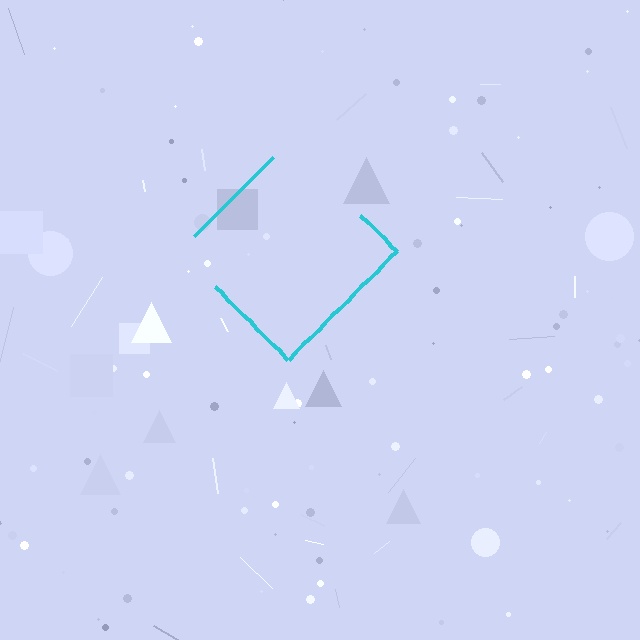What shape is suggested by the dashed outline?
The dashed outline suggests a diamond.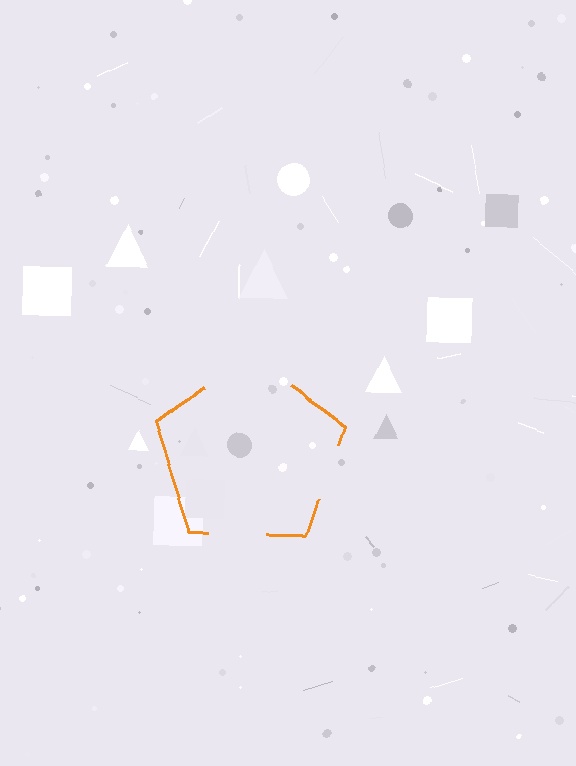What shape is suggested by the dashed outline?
The dashed outline suggests a pentagon.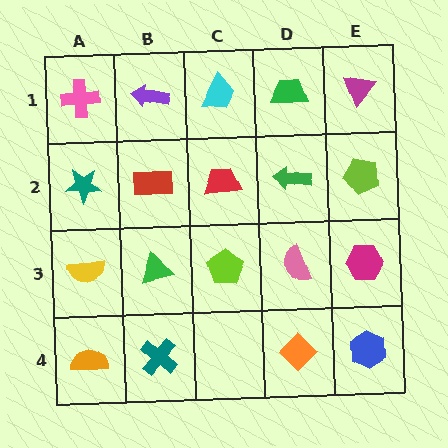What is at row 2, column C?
A red trapezoid.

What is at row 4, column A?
An orange semicircle.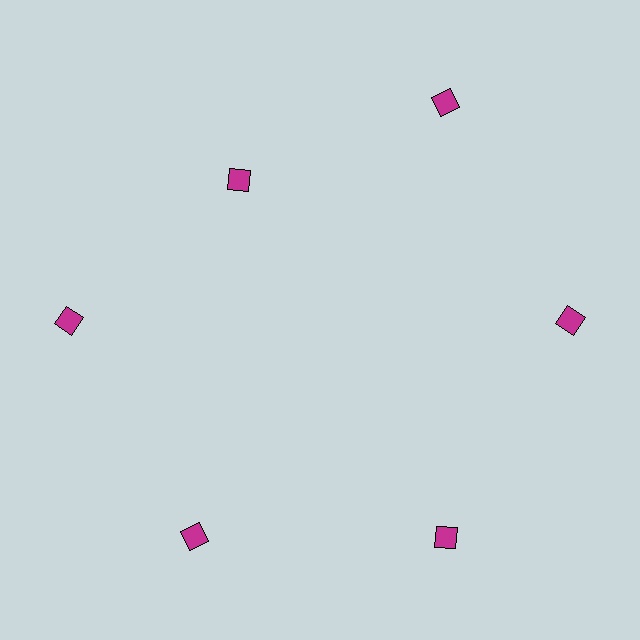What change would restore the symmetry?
The symmetry would be restored by moving it outward, back onto the ring so that all 6 diamonds sit at equal angles and equal distance from the center.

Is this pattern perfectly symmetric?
No. The 6 magenta diamonds are arranged in a ring, but one element near the 11 o'clock position is pulled inward toward the center, breaking the 6-fold rotational symmetry.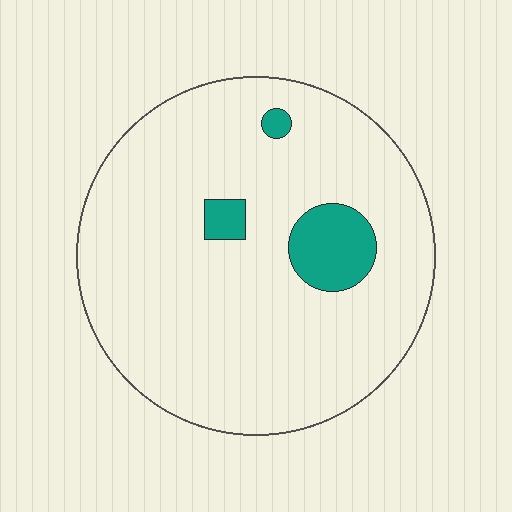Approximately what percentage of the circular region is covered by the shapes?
Approximately 10%.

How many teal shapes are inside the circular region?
3.